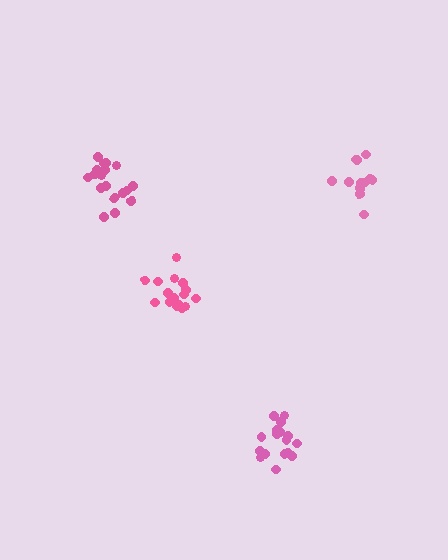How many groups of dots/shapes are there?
There are 4 groups.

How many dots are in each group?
Group 1: 17 dots, Group 2: 18 dots, Group 3: 16 dots, Group 4: 14 dots (65 total).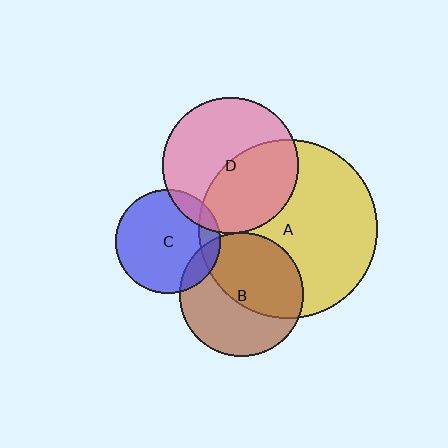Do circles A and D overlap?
Yes.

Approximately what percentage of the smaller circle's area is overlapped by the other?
Approximately 45%.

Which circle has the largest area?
Circle A (yellow).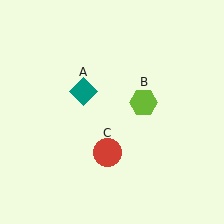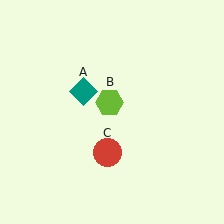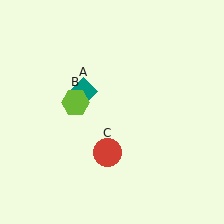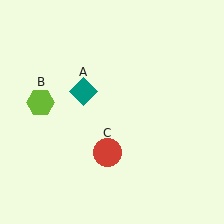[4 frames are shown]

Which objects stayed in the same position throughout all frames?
Teal diamond (object A) and red circle (object C) remained stationary.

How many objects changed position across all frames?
1 object changed position: lime hexagon (object B).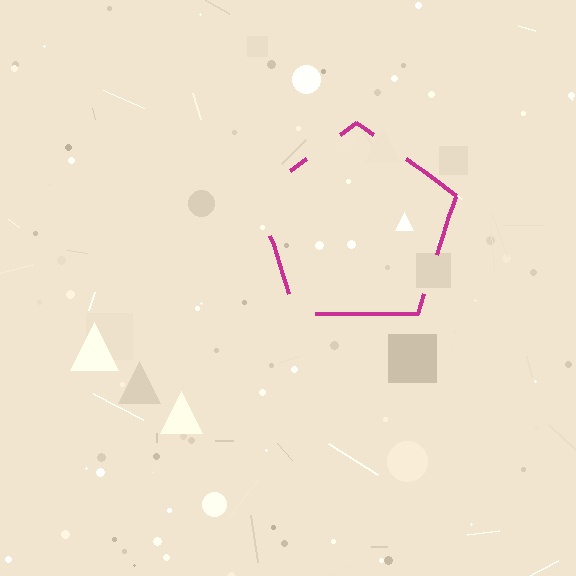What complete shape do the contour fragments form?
The contour fragments form a pentagon.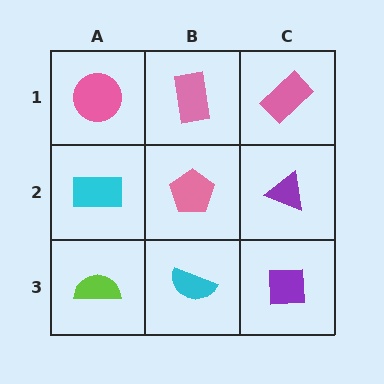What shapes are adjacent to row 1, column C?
A purple triangle (row 2, column C), a pink rectangle (row 1, column B).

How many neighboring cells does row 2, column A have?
3.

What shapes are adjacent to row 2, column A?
A pink circle (row 1, column A), a lime semicircle (row 3, column A), a pink pentagon (row 2, column B).